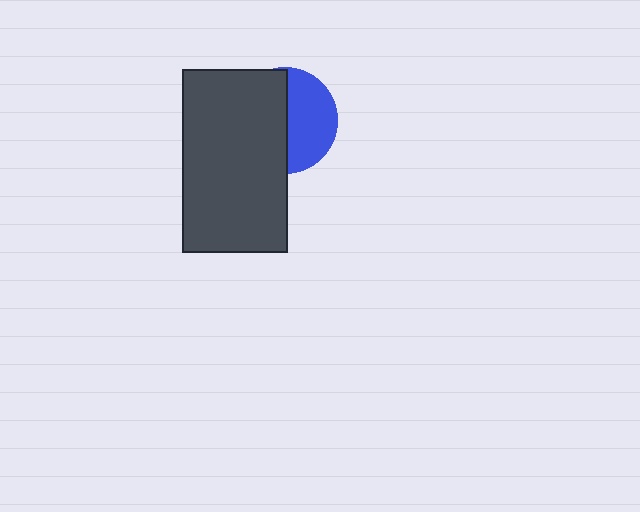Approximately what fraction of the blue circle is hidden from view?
Roughly 53% of the blue circle is hidden behind the dark gray rectangle.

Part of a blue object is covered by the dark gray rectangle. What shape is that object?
It is a circle.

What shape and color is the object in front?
The object in front is a dark gray rectangle.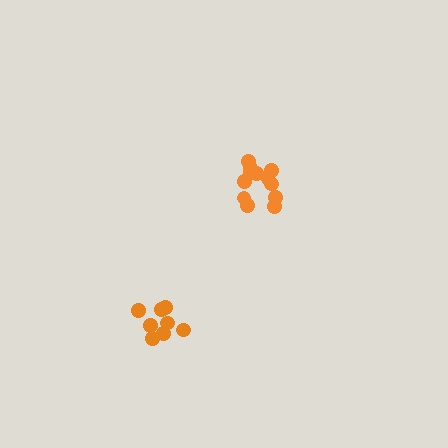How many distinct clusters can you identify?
There are 2 distinct clusters.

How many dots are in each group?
Group 1: 8 dots, Group 2: 12 dots (20 total).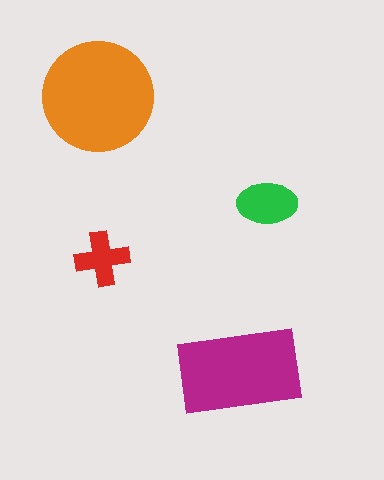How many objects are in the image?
There are 4 objects in the image.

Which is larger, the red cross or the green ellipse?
The green ellipse.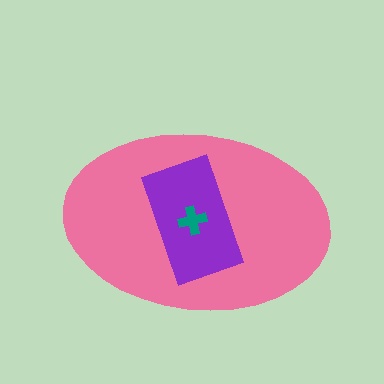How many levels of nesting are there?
3.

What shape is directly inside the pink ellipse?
The purple rectangle.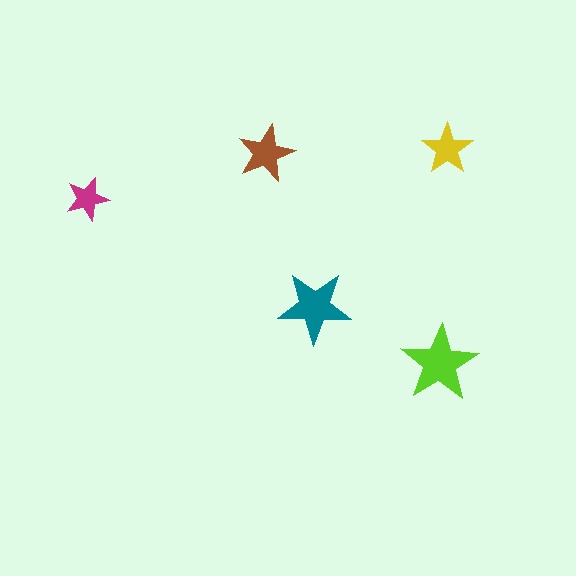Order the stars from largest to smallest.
the lime one, the teal one, the brown one, the yellow one, the magenta one.